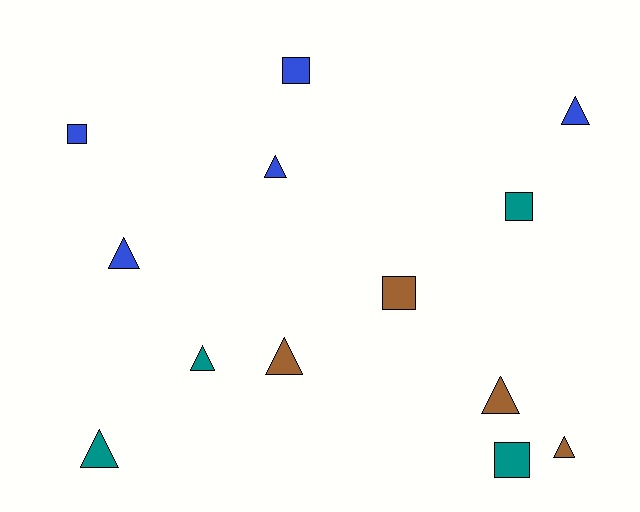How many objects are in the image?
There are 13 objects.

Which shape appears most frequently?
Triangle, with 8 objects.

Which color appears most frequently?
Blue, with 5 objects.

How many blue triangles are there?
There are 3 blue triangles.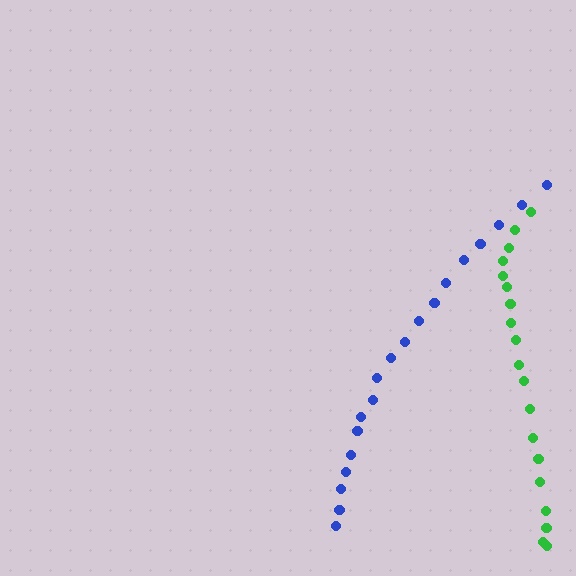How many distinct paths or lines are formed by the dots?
There are 2 distinct paths.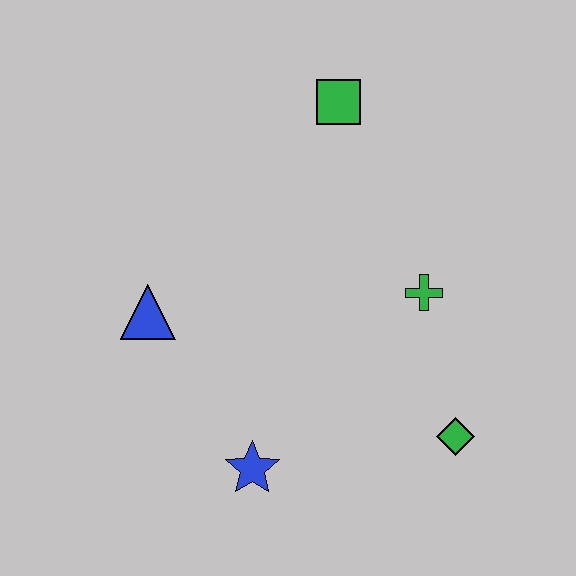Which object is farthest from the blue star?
The green square is farthest from the blue star.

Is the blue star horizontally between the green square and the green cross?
No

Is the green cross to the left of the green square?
No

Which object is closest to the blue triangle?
The blue star is closest to the blue triangle.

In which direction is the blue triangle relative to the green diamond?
The blue triangle is to the left of the green diamond.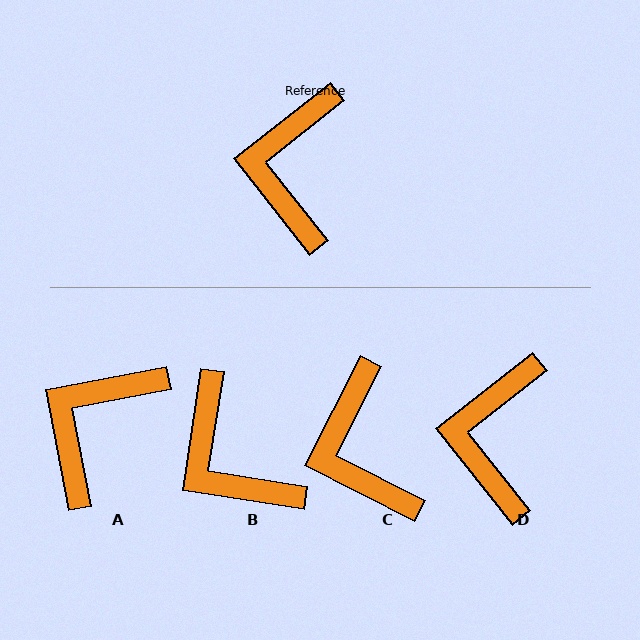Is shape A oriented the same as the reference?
No, it is off by about 28 degrees.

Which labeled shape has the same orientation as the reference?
D.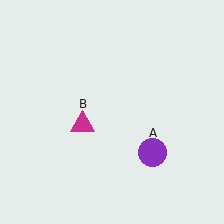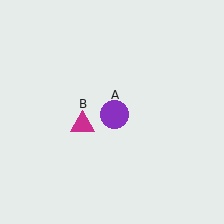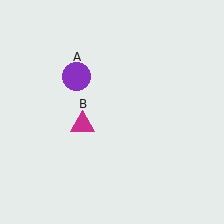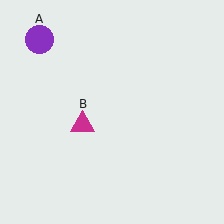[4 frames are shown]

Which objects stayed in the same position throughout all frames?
Magenta triangle (object B) remained stationary.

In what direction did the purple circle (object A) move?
The purple circle (object A) moved up and to the left.